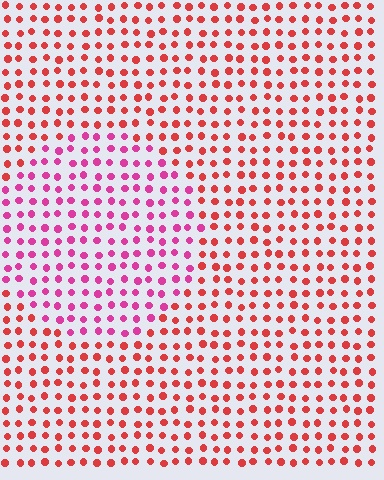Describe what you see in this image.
The image is filled with small red elements in a uniform arrangement. A circle-shaped region is visible where the elements are tinted to a slightly different hue, forming a subtle color boundary.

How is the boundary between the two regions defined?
The boundary is defined purely by a slight shift in hue (about 36 degrees). Spacing, size, and orientation are identical on both sides.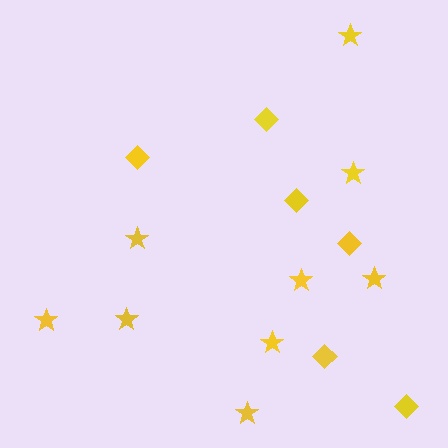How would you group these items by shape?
There are 2 groups: one group of diamonds (6) and one group of stars (9).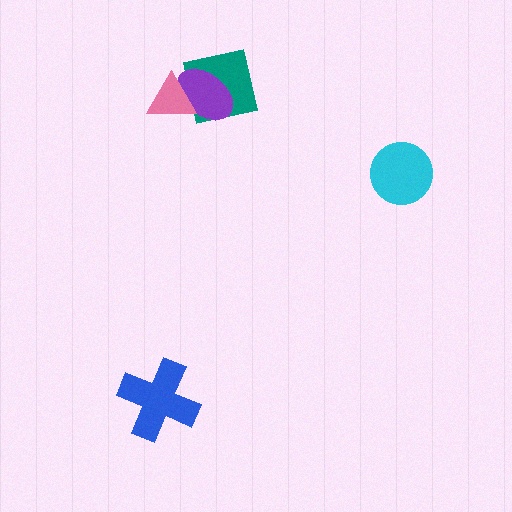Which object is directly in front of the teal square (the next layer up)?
The purple ellipse is directly in front of the teal square.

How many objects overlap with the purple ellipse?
2 objects overlap with the purple ellipse.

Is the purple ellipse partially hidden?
Yes, it is partially covered by another shape.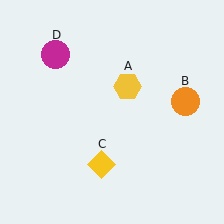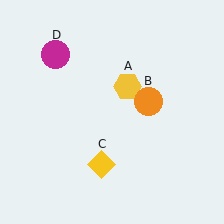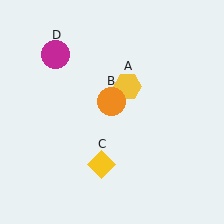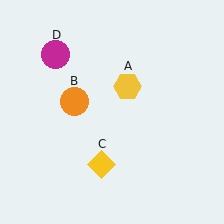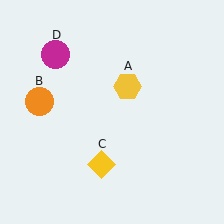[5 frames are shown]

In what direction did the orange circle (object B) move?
The orange circle (object B) moved left.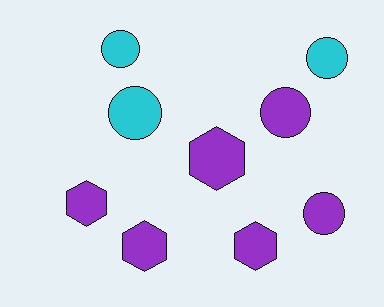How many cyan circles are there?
There are 3 cyan circles.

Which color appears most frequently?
Purple, with 6 objects.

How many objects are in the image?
There are 9 objects.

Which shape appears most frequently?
Circle, with 5 objects.